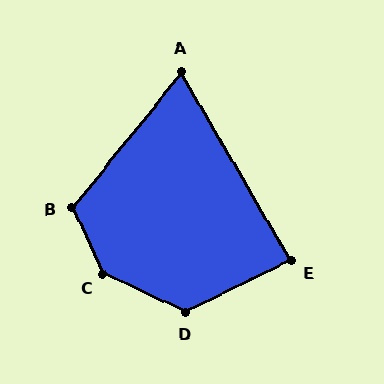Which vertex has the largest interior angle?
C, at approximately 140 degrees.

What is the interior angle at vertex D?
Approximately 129 degrees (obtuse).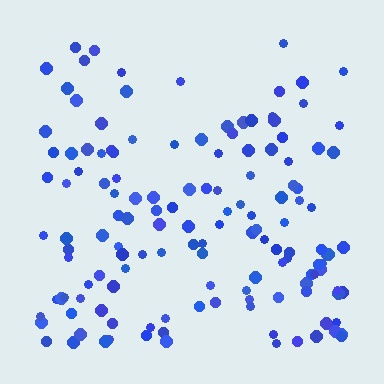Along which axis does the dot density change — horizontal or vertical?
Vertical.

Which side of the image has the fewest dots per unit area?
The top.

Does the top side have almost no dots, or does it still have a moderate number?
Still a moderate number, just noticeably fewer than the bottom.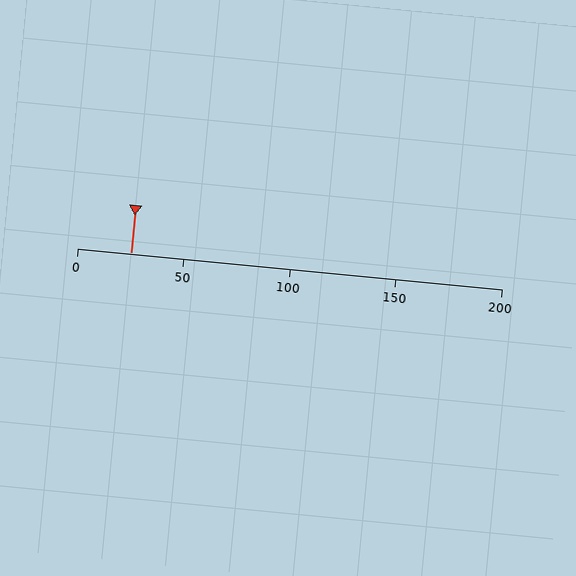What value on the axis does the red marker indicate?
The marker indicates approximately 25.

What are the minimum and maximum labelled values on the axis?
The axis runs from 0 to 200.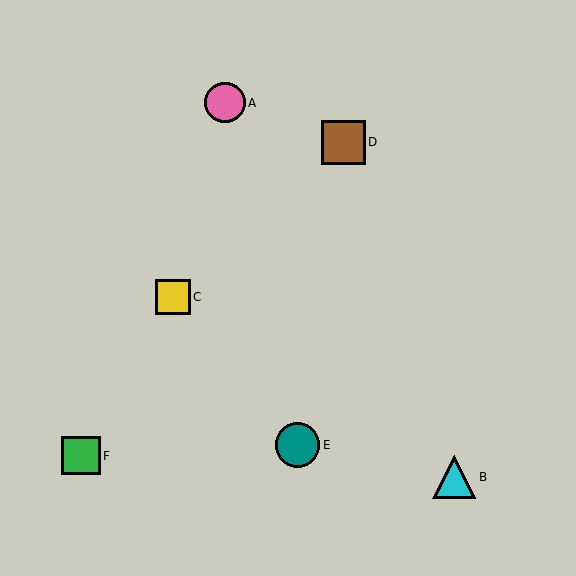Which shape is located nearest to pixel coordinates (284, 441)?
The teal circle (labeled E) at (298, 445) is nearest to that location.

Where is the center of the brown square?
The center of the brown square is at (343, 142).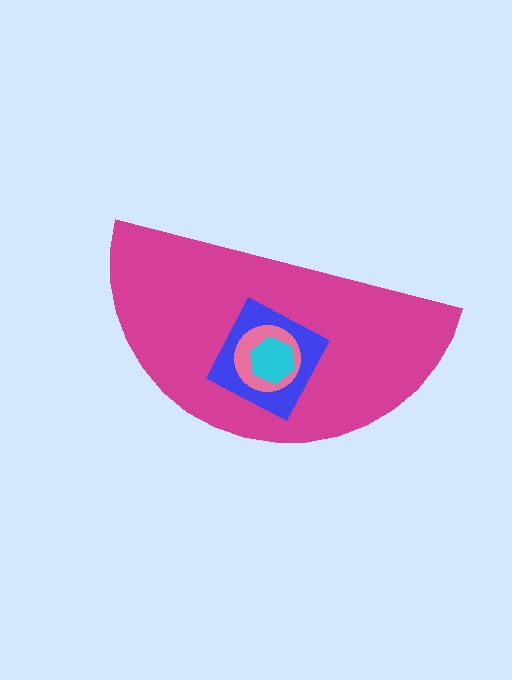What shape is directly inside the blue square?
The pink circle.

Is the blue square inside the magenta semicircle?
Yes.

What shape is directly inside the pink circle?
The cyan hexagon.